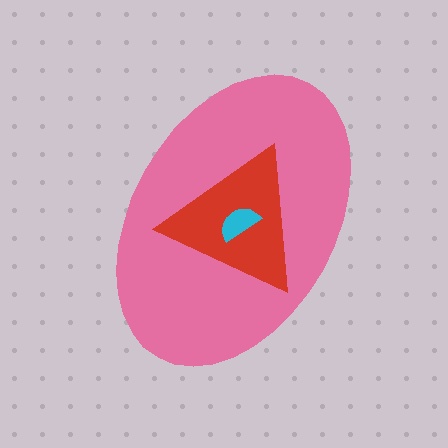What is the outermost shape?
The pink ellipse.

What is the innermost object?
The cyan semicircle.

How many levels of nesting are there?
3.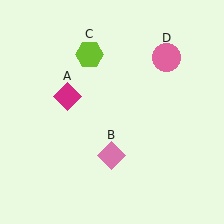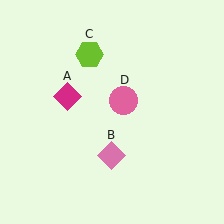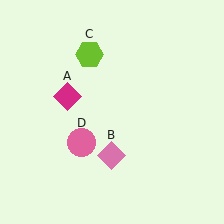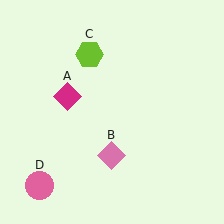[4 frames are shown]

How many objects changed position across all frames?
1 object changed position: pink circle (object D).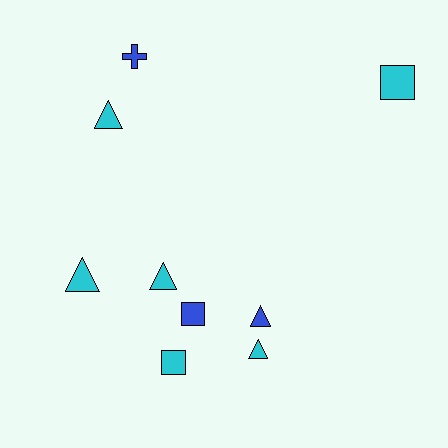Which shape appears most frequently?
Triangle, with 5 objects.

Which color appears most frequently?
Cyan, with 6 objects.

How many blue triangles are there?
There is 1 blue triangle.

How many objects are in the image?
There are 9 objects.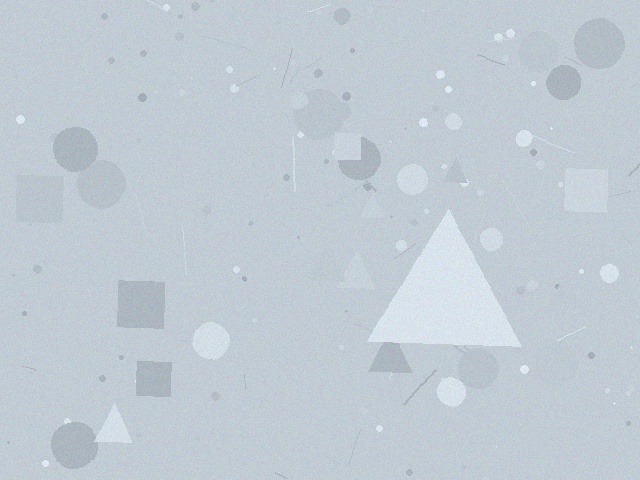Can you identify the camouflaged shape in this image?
The camouflaged shape is a triangle.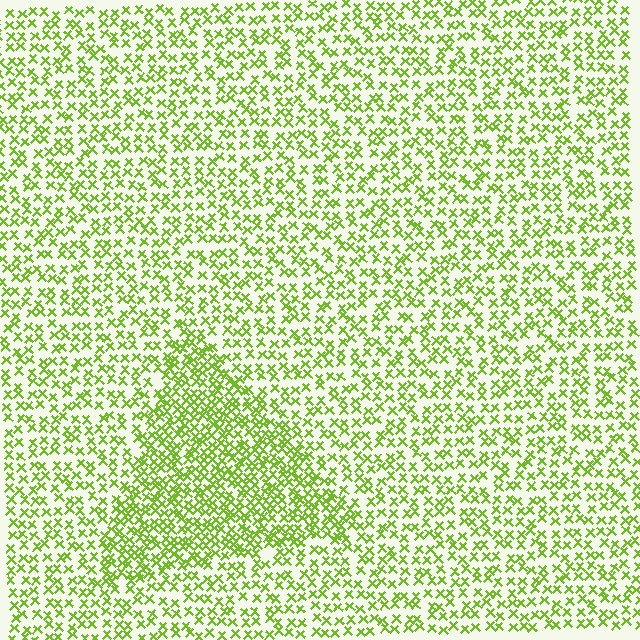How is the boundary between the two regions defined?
The boundary is defined by a change in element density (approximately 1.8x ratio). All elements are the same color, size, and shape.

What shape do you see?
I see a triangle.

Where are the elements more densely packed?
The elements are more densely packed inside the triangle boundary.